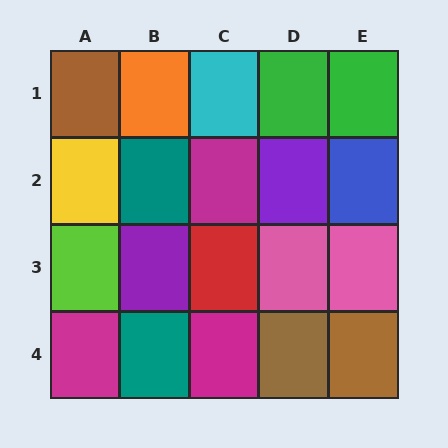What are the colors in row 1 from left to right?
Brown, orange, cyan, green, green.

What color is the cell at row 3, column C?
Red.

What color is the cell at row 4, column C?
Magenta.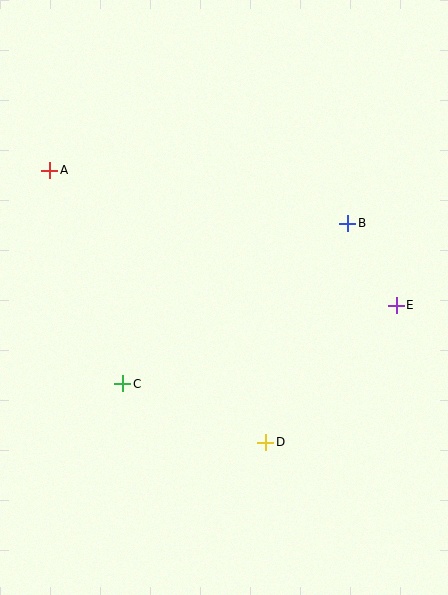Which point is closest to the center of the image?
Point C at (123, 384) is closest to the center.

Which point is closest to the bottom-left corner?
Point C is closest to the bottom-left corner.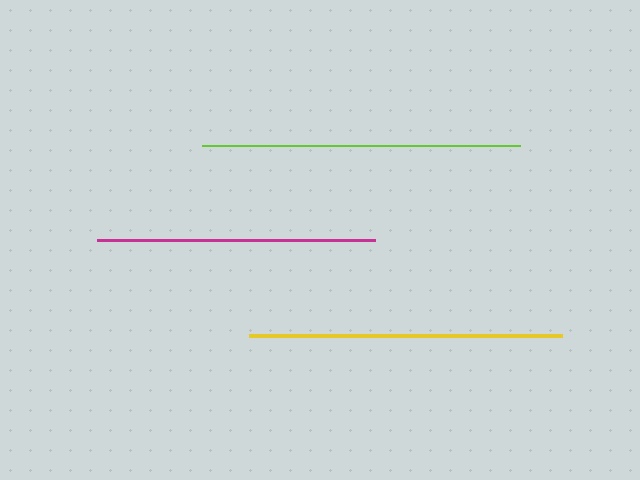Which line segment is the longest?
The lime line is the longest at approximately 318 pixels.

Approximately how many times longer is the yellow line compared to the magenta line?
The yellow line is approximately 1.1 times the length of the magenta line.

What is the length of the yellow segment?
The yellow segment is approximately 313 pixels long.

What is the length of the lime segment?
The lime segment is approximately 318 pixels long.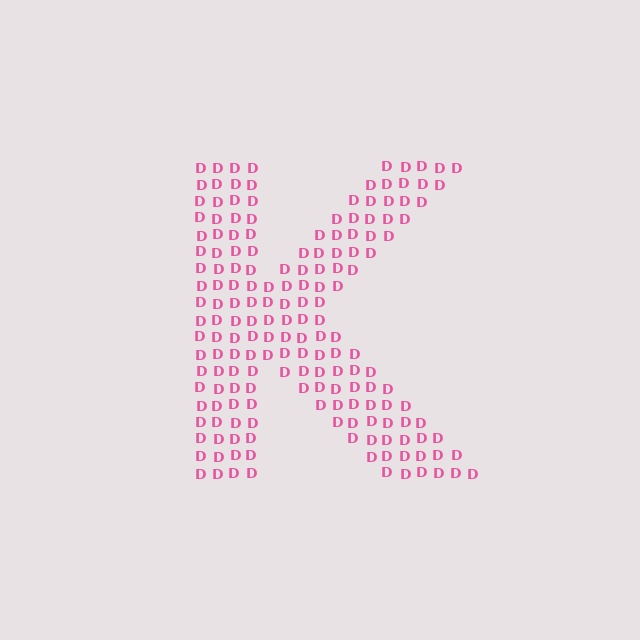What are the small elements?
The small elements are letter D's.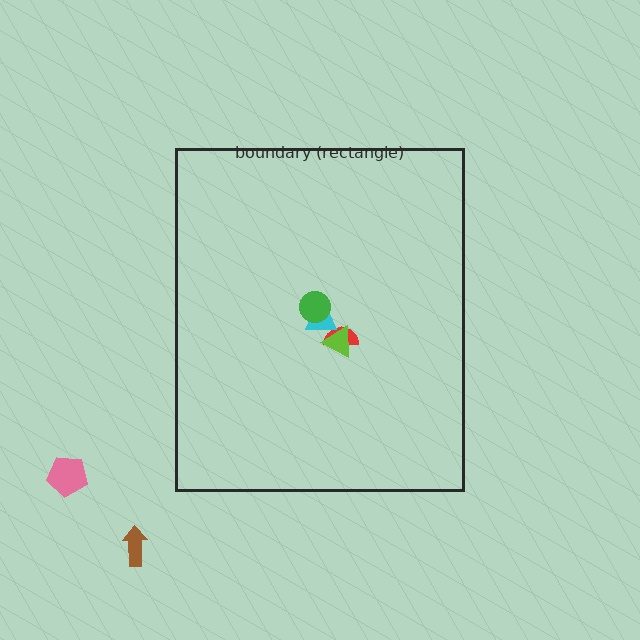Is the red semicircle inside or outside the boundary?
Inside.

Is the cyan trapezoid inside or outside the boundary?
Inside.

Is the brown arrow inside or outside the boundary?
Outside.